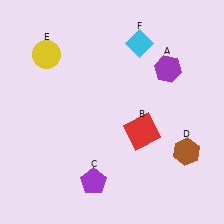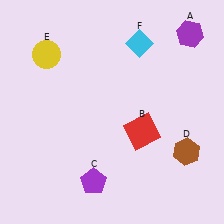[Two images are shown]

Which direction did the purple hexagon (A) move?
The purple hexagon (A) moved up.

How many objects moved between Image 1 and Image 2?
1 object moved between the two images.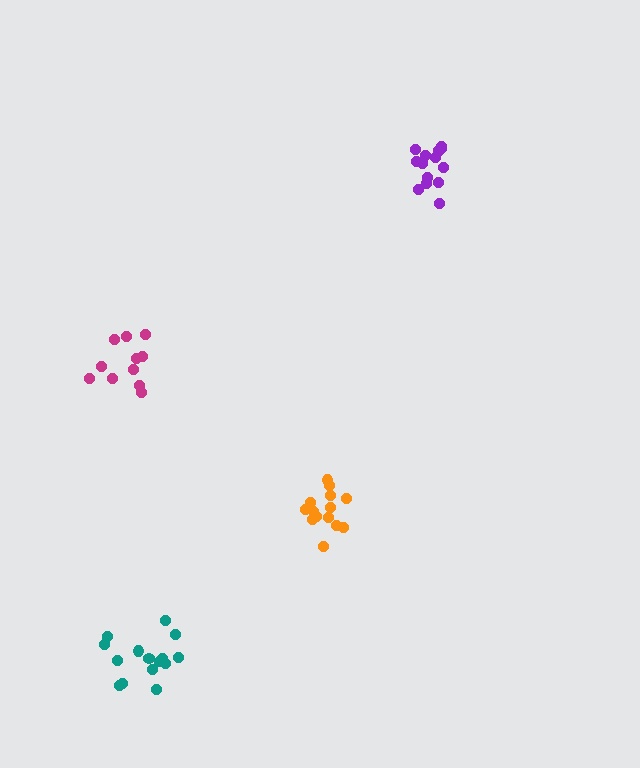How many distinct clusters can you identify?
There are 4 distinct clusters.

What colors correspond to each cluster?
The clusters are colored: teal, orange, purple, magenta.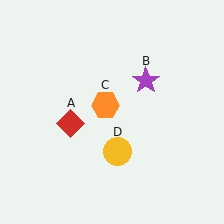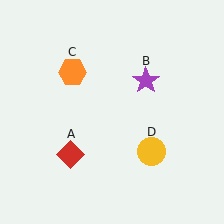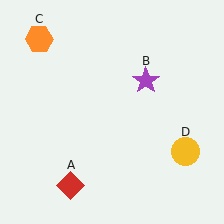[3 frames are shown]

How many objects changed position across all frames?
3 objects changed position: red diamond (object A), orange hexagon (object C), yellow circle (object D).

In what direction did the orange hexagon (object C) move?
The orange hexagon (object C) moved up and to the left.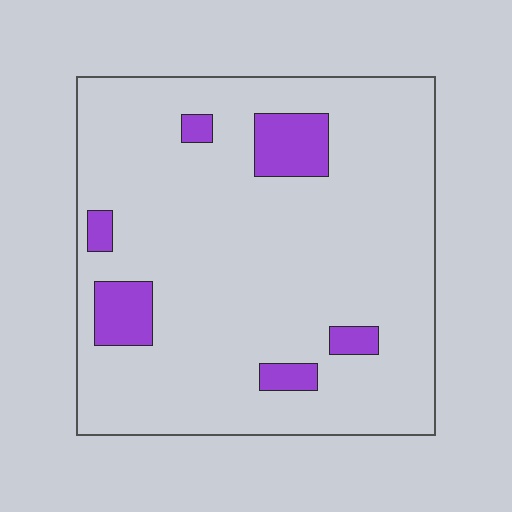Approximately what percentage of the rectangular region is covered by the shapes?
Approximately 10%.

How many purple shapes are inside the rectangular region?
6.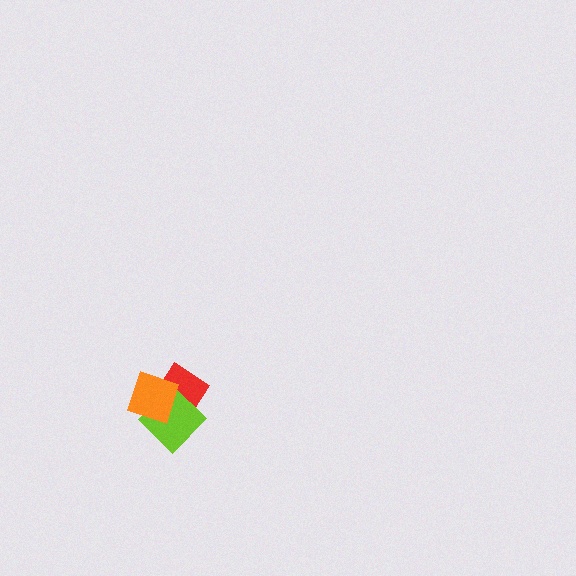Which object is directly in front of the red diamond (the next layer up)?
The lime diamond is directly in front of the red diamond.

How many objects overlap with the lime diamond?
2 objects overlap with the lime diamond.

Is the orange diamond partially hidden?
No, no other shape covers it.